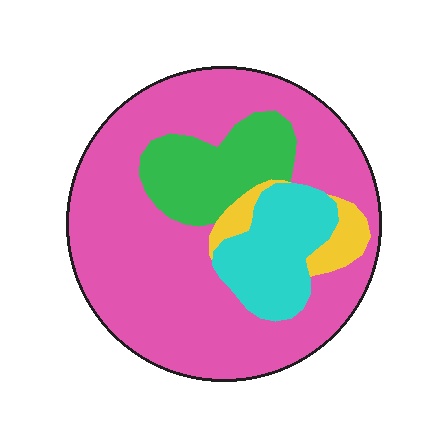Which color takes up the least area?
Yellow, at roughly 5%.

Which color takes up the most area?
Pink, at roughly 65%.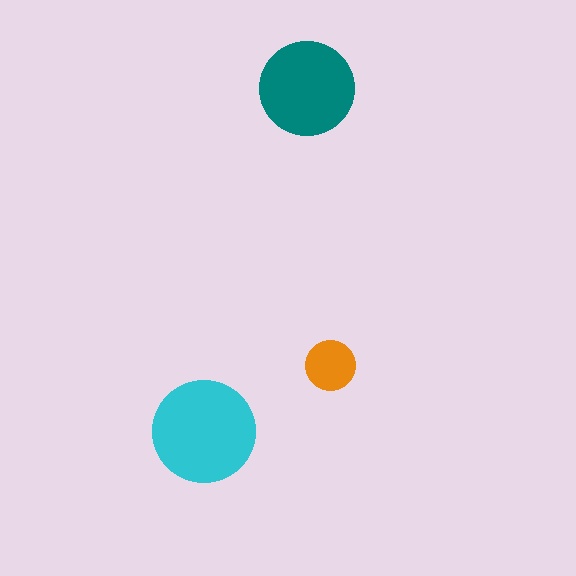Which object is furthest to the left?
The cyan circle is leftmost.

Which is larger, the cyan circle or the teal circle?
The cyan one.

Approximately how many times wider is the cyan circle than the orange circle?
About 2 times wider.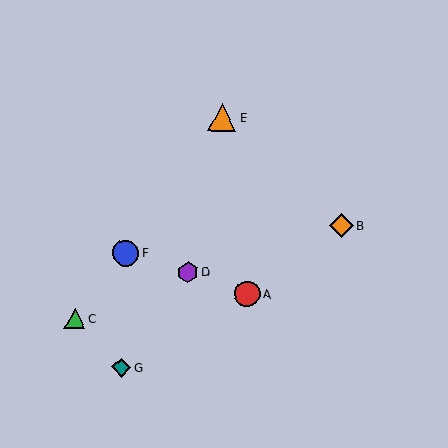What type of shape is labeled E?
Shape E is an orange triangle.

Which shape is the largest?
The orange triangle (labeled E) is the largest.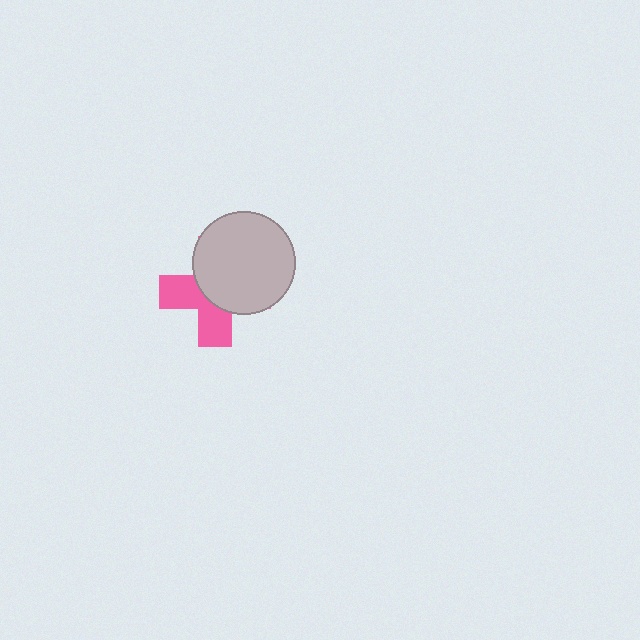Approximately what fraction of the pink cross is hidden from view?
Roughly 57% of the pink cross is hidden behind the light gray circle.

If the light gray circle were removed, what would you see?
You would see the complete pink cross.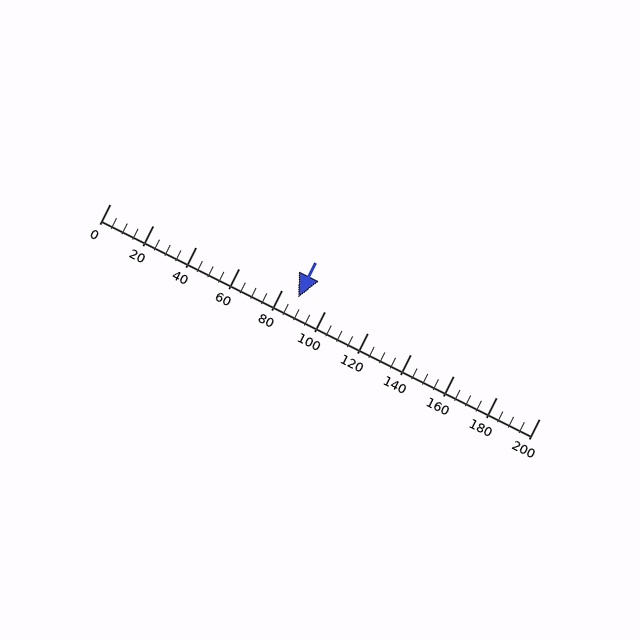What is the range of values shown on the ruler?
The ruler shows values from 0 to 200.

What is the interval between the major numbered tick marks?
The major tick marks are spaced 20 units apart.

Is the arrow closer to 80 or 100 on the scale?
The arrow is closer to 80.